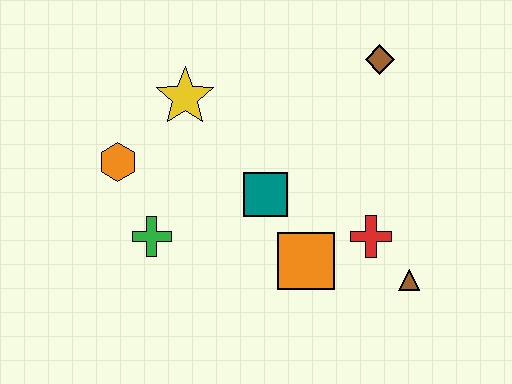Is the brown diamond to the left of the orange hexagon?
No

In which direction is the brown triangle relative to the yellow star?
The brown triangle is to the right of the yellow star.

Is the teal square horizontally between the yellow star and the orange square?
Yes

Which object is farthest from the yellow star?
The brown triangle is farthest from the yellow star.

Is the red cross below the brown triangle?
No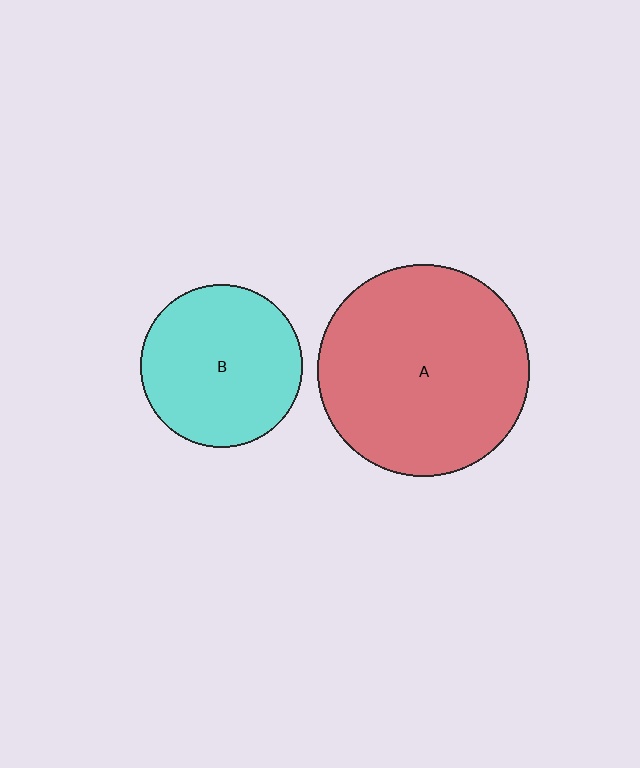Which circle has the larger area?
Circle A (red).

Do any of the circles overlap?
No, none of the circles overlap.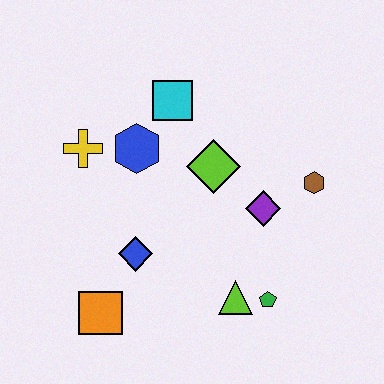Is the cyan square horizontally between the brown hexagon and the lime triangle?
No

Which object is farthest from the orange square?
The brown hexagon is farthest from the orange square.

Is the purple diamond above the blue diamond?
Yes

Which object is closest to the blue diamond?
The orange square is closest to the blue diamond.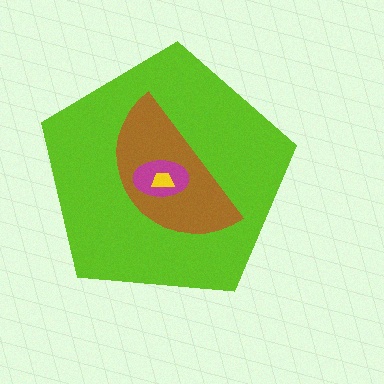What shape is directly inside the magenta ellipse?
The yellow trapezoid.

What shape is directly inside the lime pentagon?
The brown semicircle.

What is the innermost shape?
The yellow trapezoid.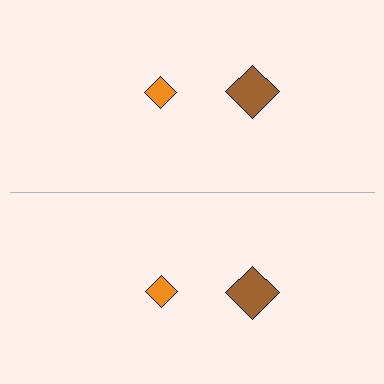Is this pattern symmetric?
Yes, this pattern has bilateral (reflection) symmetry.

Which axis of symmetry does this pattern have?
The pattern has a horizontal axis of symmetry running through the center of the image.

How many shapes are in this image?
There are 4 shapes in this image.